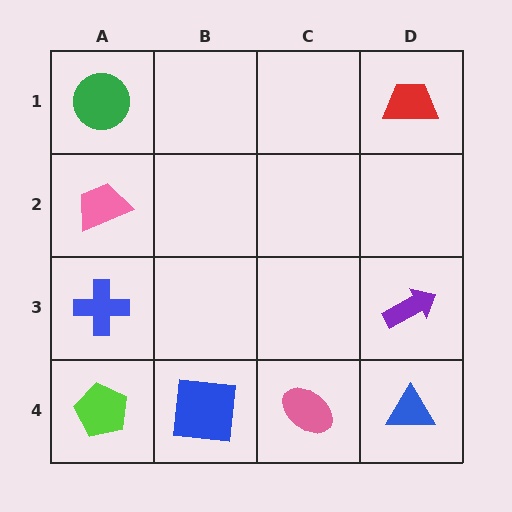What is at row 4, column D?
A blue triangle.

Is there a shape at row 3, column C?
No, that cell is empty.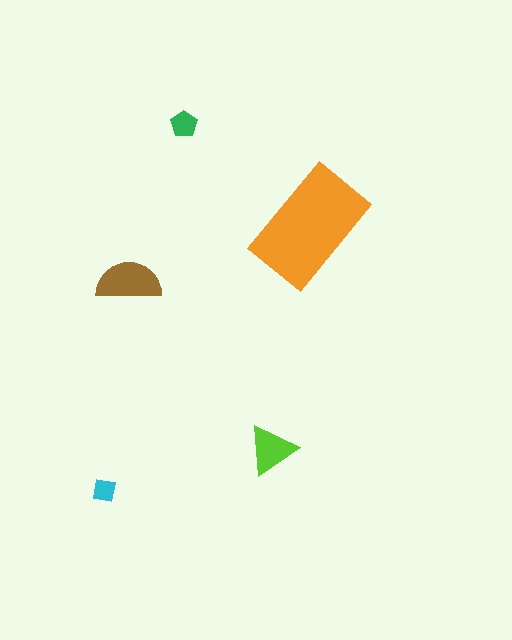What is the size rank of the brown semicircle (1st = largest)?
2nd.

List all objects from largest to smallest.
The orange rectangle, the brown semicircle, the lime triangle, the green pentagon, the cyan square.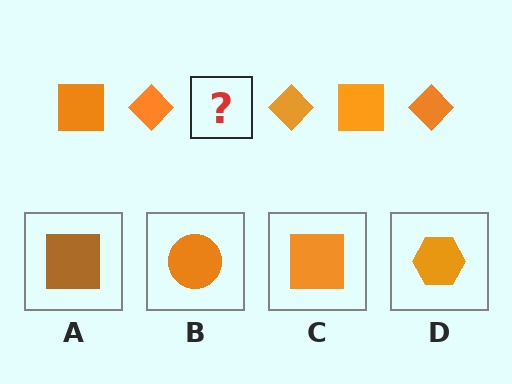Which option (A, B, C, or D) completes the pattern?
C.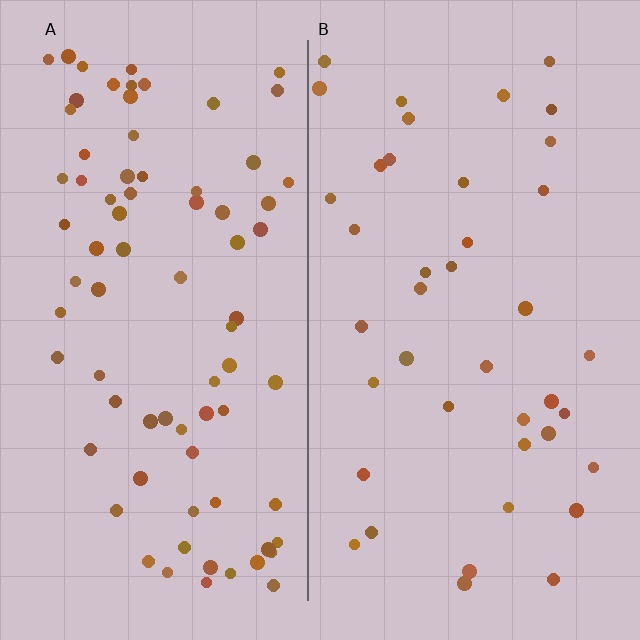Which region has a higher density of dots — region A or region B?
A (the left).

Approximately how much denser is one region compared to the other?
Approximately 1.9× — region A over region B.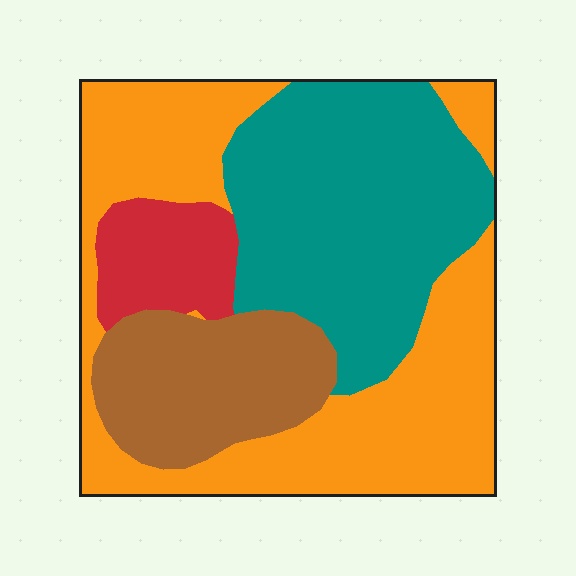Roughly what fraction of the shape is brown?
Brown takes up about one sixth (1/6) of the shape.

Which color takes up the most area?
Orange, at roughly 40%.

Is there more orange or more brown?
Orange.